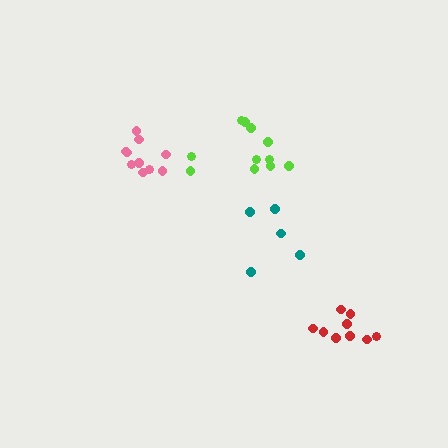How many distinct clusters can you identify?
There are 4 distinct clusters.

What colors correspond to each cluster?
The clusters are colored: teal, pink, lime, red.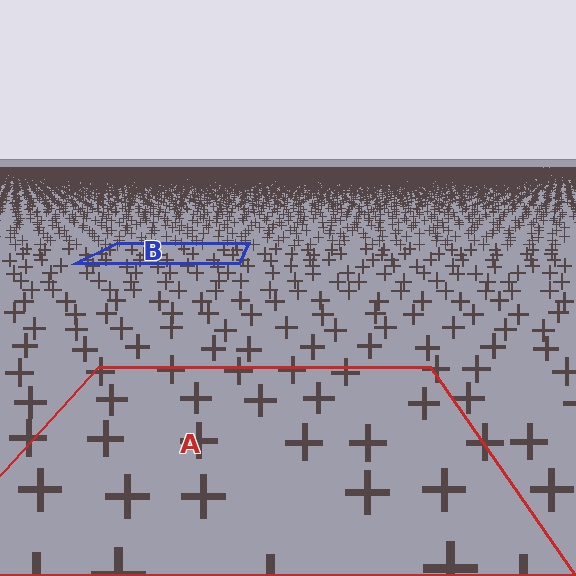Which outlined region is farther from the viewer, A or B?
Region B is farther from the viewer — the texture elements inside it appear smaller and more densely packed.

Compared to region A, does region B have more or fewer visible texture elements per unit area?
Region B has more texture elements per unit area — they are packed more densely because it is farther away.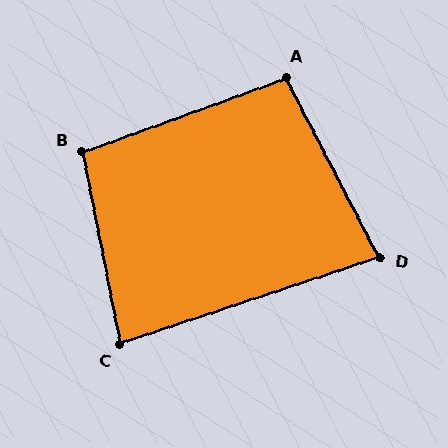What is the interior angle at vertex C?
Approximately 83 degrees (acute).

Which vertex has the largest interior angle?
B, at approximately 99 degrees.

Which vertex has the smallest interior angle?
D, at approximately 81 degrees.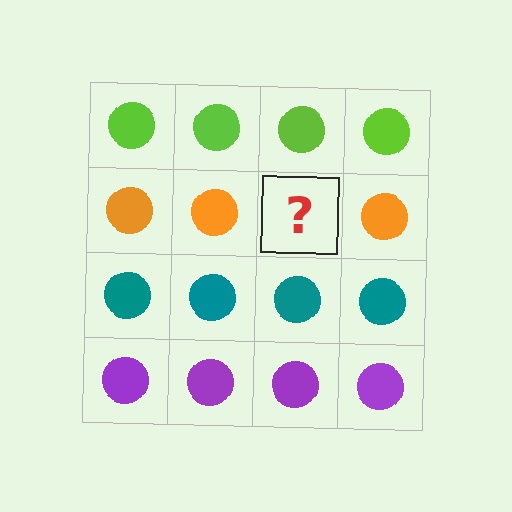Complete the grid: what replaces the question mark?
The question mark should be replaced with an orange circle.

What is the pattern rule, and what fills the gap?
The rule is that each row has a consistent color. The gap should be filled with an orange circle.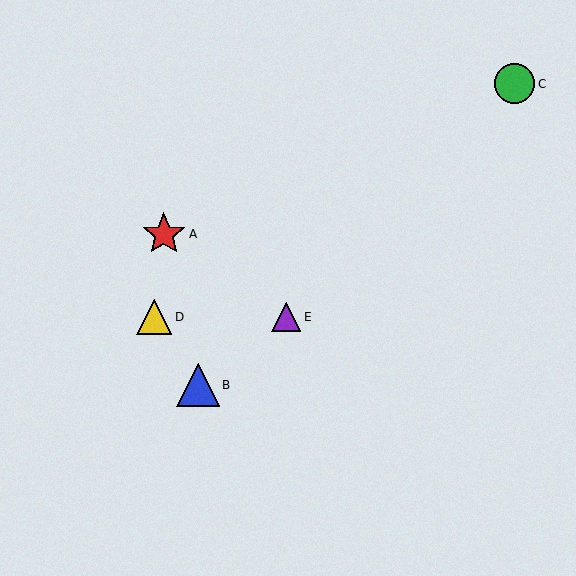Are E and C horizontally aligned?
No, E is at y≈317 and C is at y≈84.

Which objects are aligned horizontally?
Objects D, E are aligned horizontally.